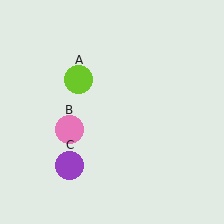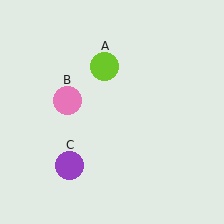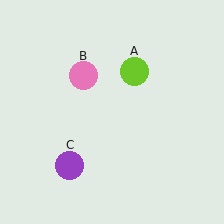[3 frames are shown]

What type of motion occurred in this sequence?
The lime circle (object A), pink circle (object B) rotated clockwise around the center of the scene.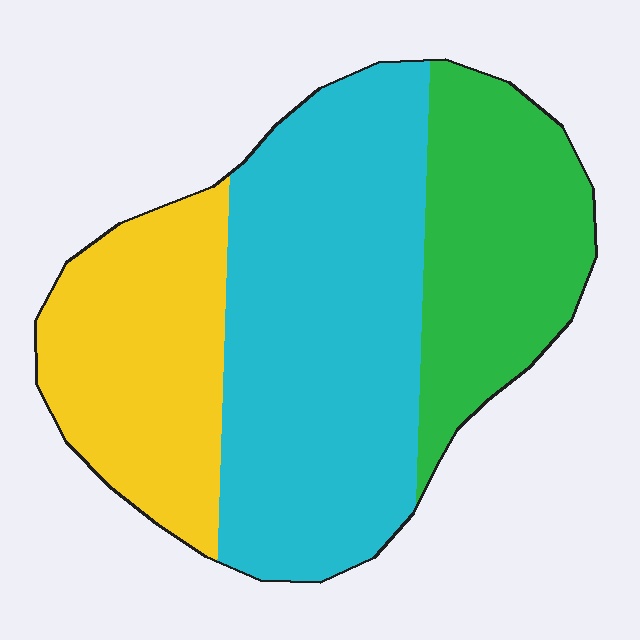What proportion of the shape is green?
Green takes up between a sixth and a third of the shape.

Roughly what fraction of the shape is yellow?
Yellow takes up about one quarter (1/4) of the shape.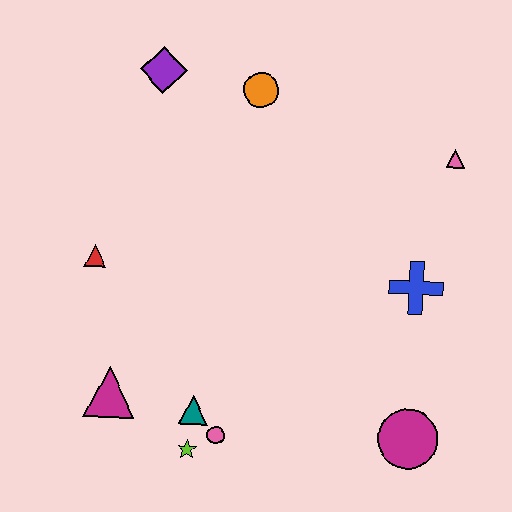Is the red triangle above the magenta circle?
Yes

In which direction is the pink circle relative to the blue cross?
The pink circle is to the left of the blue cross.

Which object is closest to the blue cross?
The pink triangle is closest to the blue cross.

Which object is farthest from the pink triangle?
The magenta triangle is farthest from the pink triangle.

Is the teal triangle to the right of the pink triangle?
No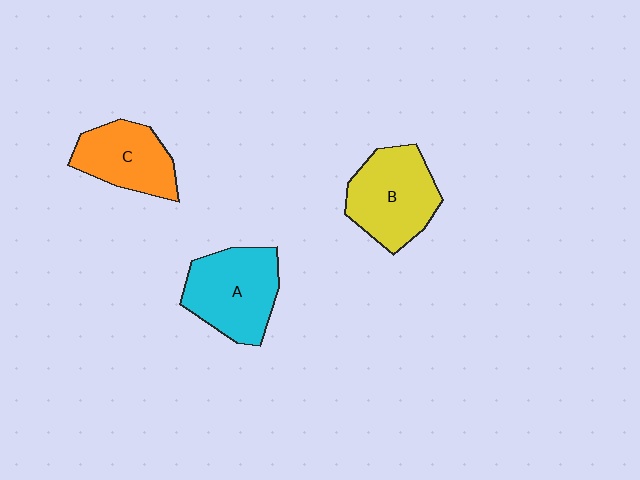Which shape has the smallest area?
Shape C (orange).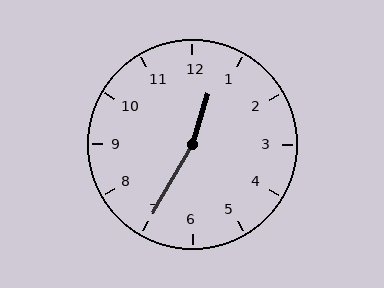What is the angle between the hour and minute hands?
Approximately 168 degrees.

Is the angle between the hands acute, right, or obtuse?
It is obtuse.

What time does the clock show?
12:35.